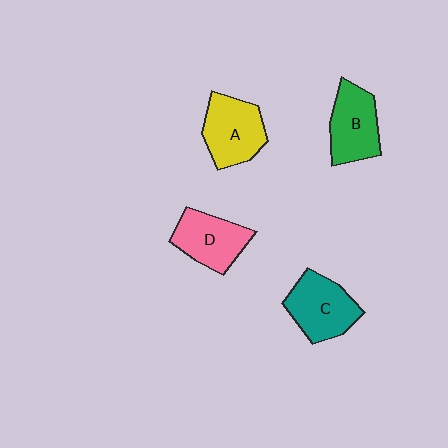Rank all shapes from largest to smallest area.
From largest to smallest: A (yellow), C (teal), B (green), D (pink).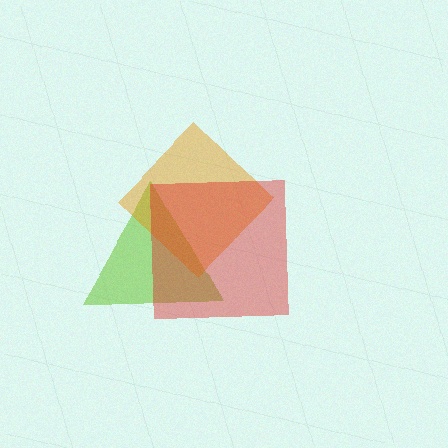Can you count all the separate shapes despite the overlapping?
Yes, there are 3 separate shapes.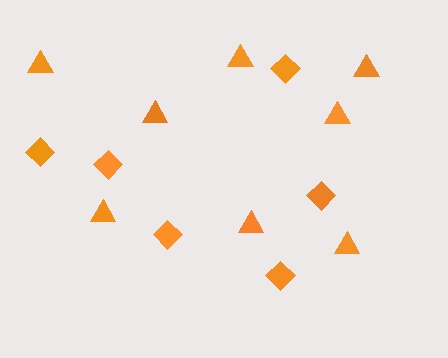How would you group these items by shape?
There are 2 groups: one group of diamonds (6) and one group of triangles (8).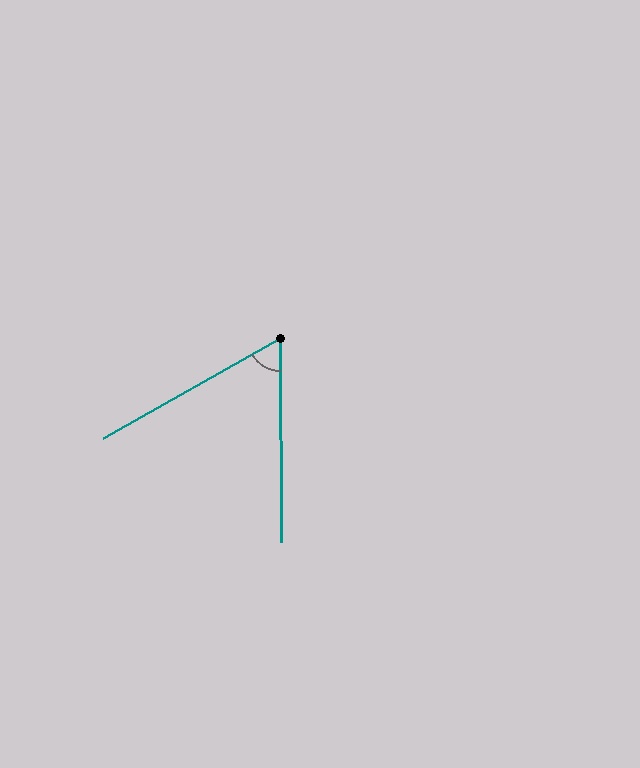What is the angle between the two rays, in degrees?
Approximately 61 degrees.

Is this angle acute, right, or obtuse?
It is acute.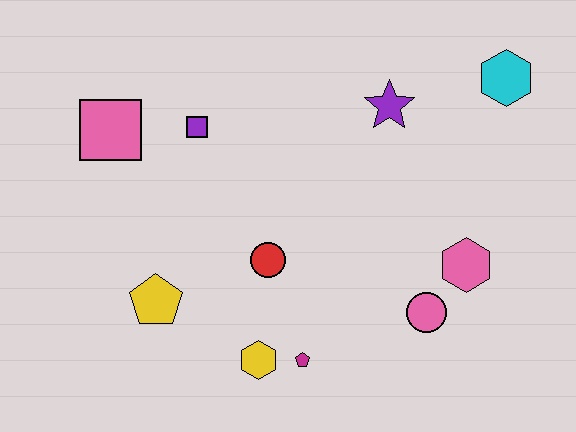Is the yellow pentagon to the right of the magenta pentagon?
No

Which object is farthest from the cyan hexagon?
The yellow pentagon is farthest from the cyan hexagon.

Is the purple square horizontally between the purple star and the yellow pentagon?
Yes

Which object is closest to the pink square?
The purple square is closest to the pink square.